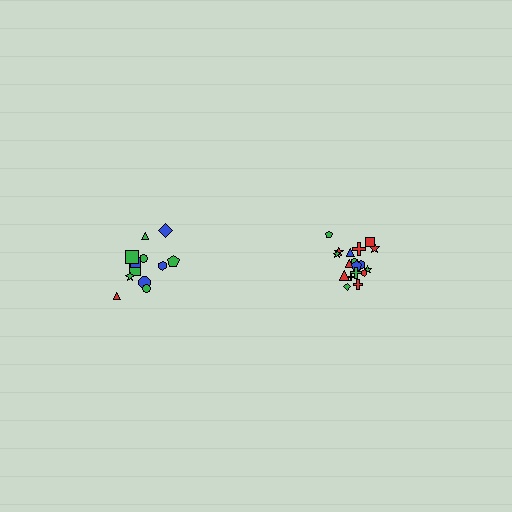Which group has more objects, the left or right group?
The right group.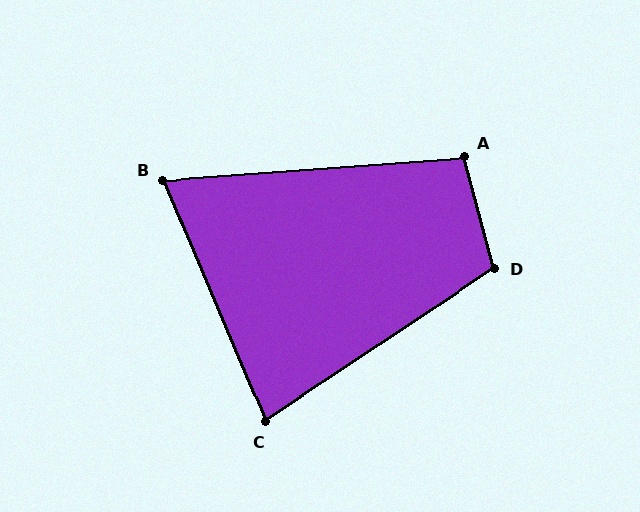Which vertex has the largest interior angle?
D, at approximately 109 degrees.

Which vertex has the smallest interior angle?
B, at approximately 71 degrees.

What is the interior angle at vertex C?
Approximately 79 degrees (acute).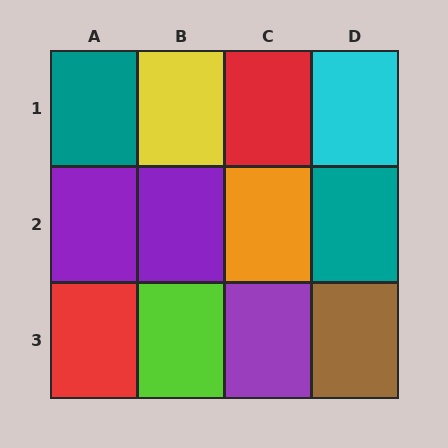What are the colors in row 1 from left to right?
Teal, yellow, red, cyan.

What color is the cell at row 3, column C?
Purple.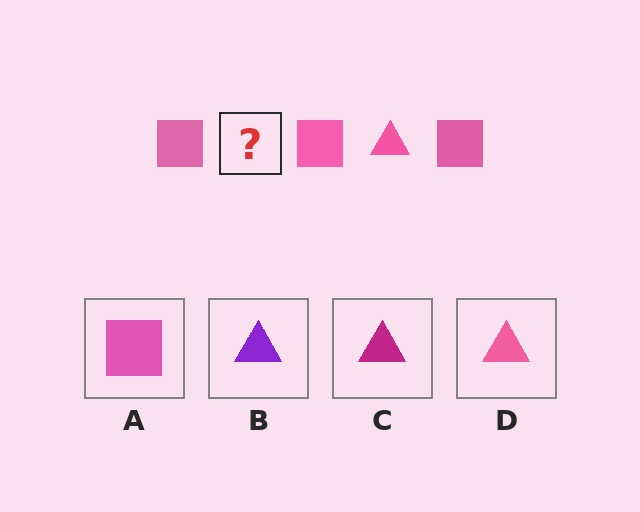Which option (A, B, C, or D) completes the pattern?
D.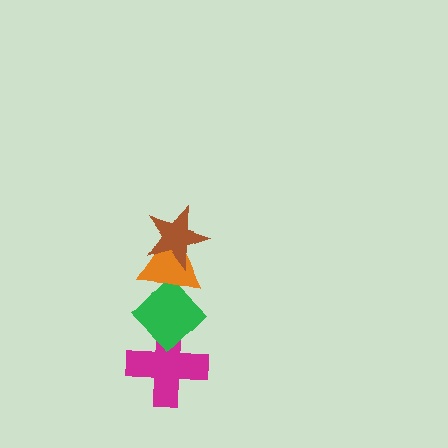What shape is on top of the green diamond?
The orange triangle is on top of the green diamond.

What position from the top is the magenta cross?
The magenta cross is 4th from the top.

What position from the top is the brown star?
The brown star is 1st from the top.